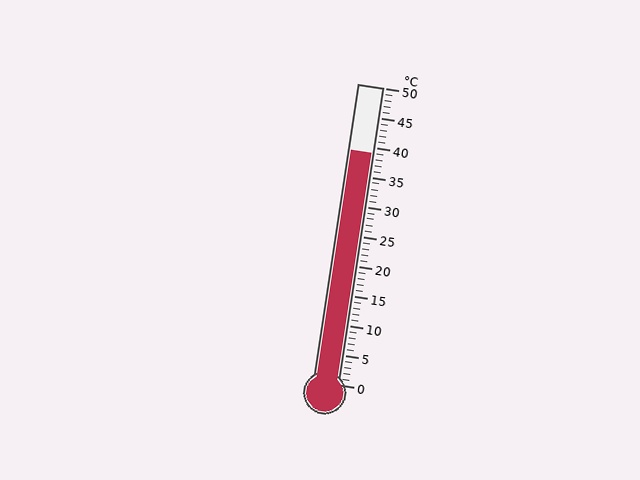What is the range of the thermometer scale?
The thermometer scale ranges from 0°C to 50°C.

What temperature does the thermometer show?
The thermometer shows approximately 39°C.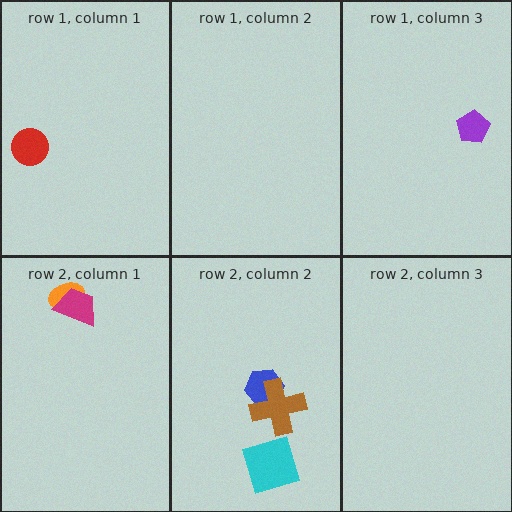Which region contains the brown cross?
The row 2, column 2 region.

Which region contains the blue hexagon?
The row 2, column 2 region.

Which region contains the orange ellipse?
The row 2, column 1 region.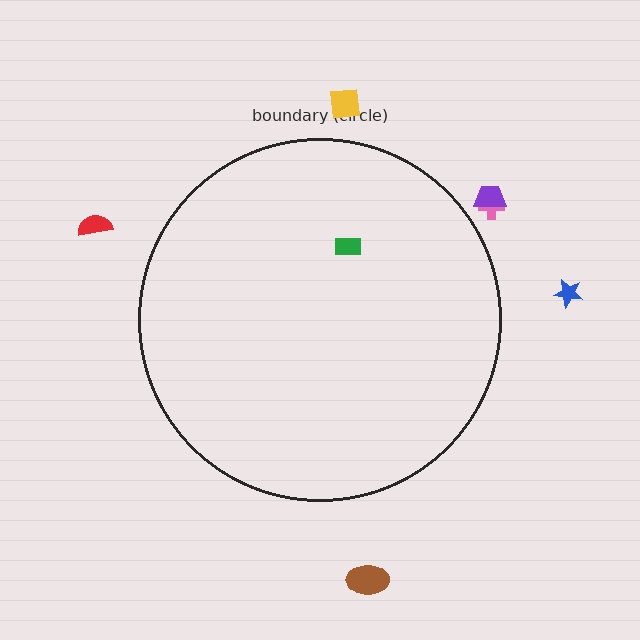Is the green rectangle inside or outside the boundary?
Inside.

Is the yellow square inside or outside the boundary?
Outside.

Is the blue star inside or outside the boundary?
Outside.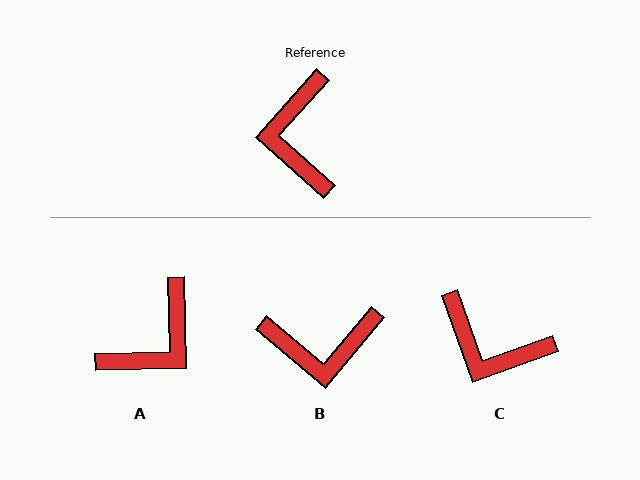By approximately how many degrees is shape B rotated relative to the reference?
Approximately 92 degrees counter-clockwise.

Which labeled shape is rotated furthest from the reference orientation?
A, about 133 degrees away.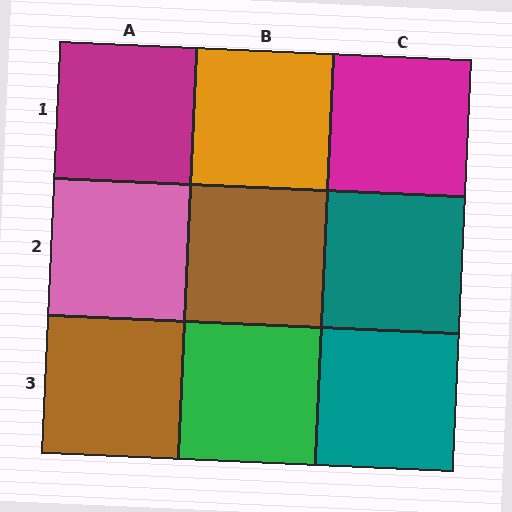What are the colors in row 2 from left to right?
Pink, brown, teal.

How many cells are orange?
1 cell is orange.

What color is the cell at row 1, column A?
Magenta.